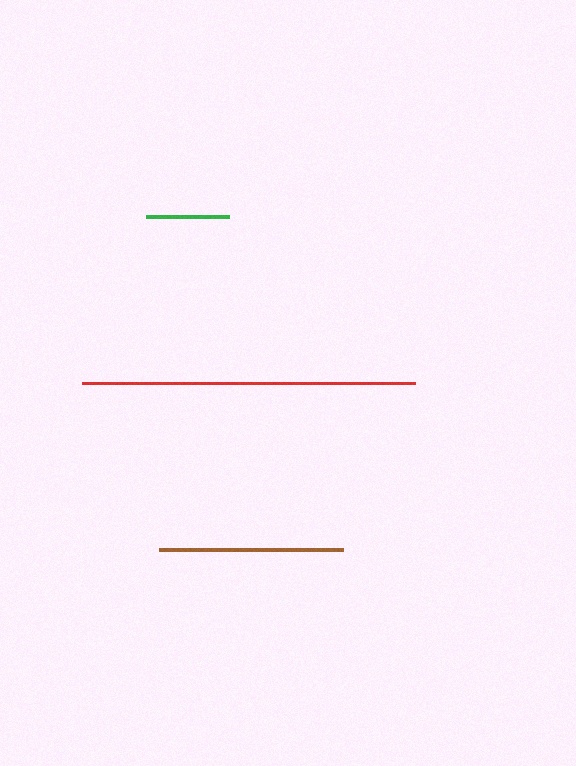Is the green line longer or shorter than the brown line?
The brown line is longer than the green line.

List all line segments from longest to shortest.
From longest to shortest: red, brown, green.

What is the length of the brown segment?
The brown segment is approximately 184 pixels long.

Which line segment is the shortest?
The green line is the shortest at approximately 84 pixels.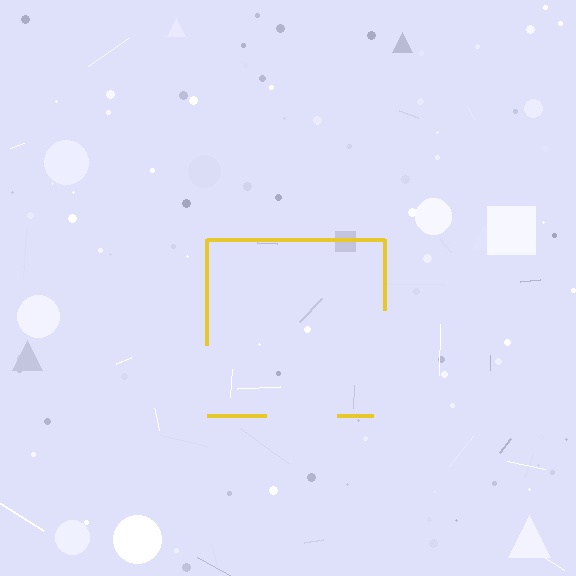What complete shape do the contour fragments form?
The contour fragments form a square.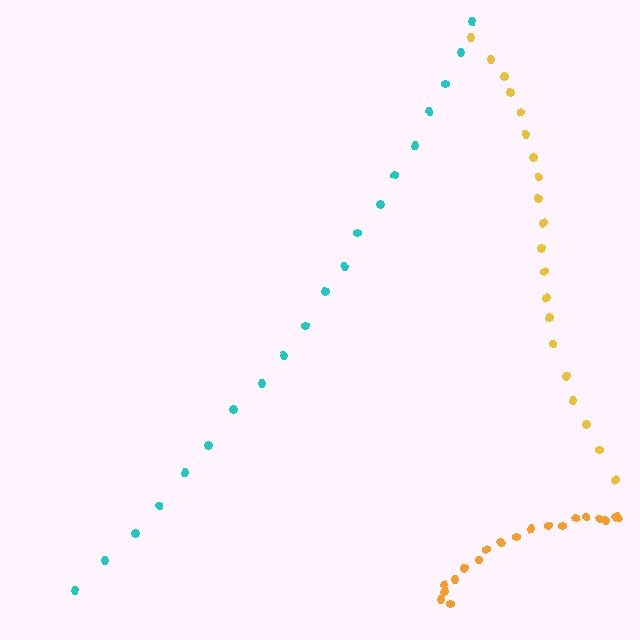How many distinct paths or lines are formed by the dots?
There are 3 distinct paths.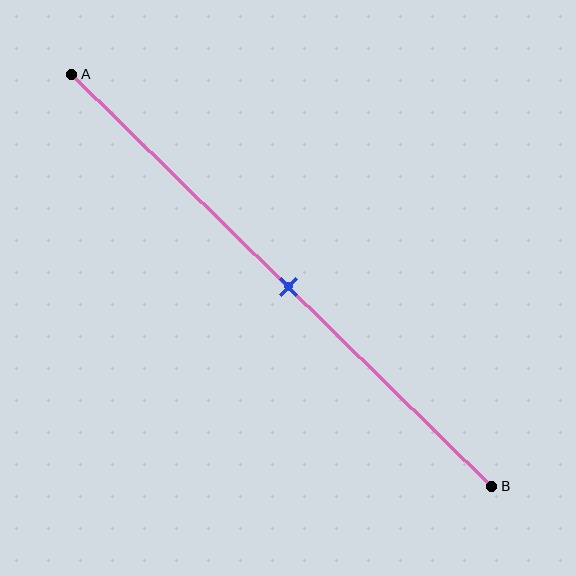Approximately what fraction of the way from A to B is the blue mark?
The blue mark is approximately 50% of the way from A to B.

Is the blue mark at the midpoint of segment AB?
Yes, the mark is approximately at the midpoint.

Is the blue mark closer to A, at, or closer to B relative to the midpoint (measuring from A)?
The blue mark is approximately at the midpoint of segment AB.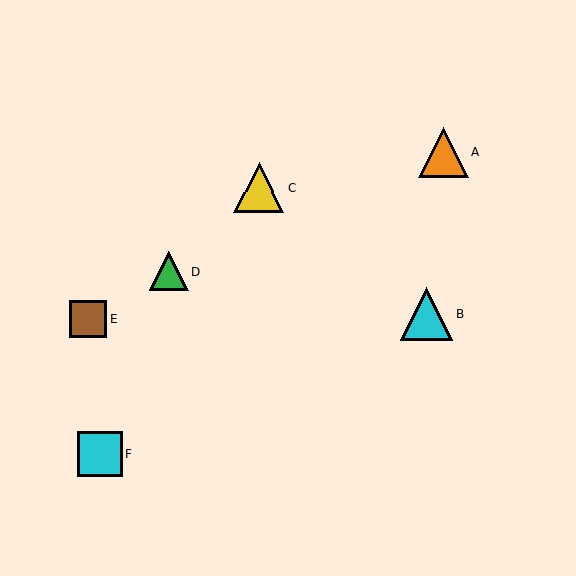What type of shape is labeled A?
Shape A is an orange triangle.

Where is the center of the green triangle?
The center of the green triangle is at (169, 271).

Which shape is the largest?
The cyan triangle (labeled B) is the largest.